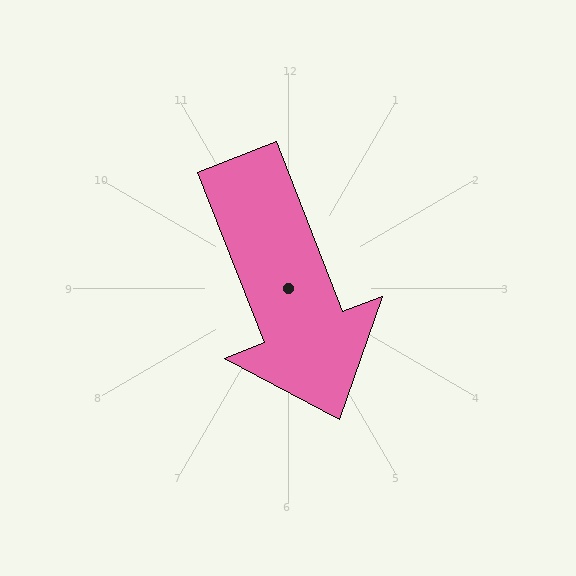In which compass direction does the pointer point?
South.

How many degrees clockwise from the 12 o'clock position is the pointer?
Approximately 159 degrees.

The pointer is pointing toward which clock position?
Roughly 5 o'clock.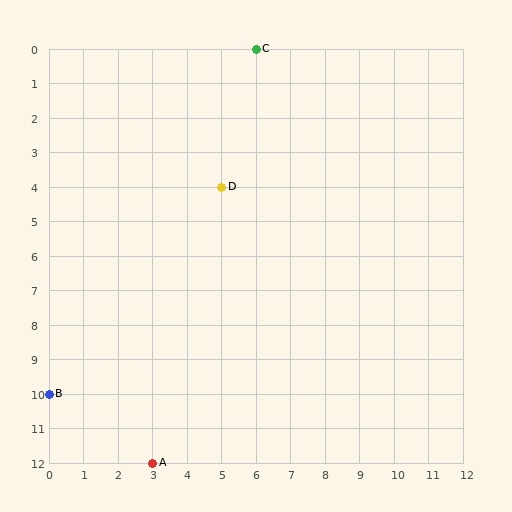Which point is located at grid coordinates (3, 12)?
Point A is at (3, 12).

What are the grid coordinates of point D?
Point D is at grid coordinates (5, 4).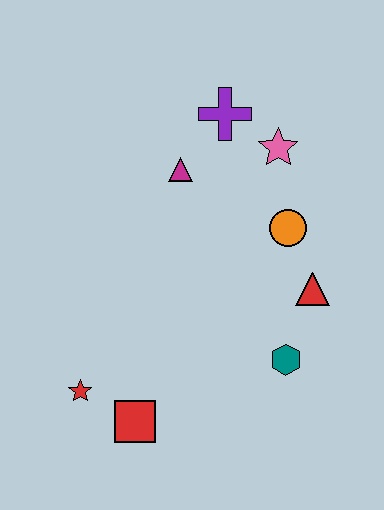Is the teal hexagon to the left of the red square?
No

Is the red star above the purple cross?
No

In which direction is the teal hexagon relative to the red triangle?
The teal hexagon is below the red triangle.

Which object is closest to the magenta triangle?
The purple cross is closest to the magenta triangle.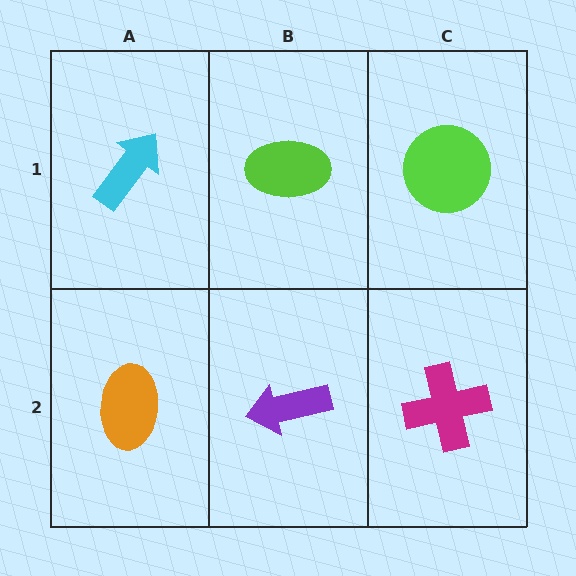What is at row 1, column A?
A cyan arrow.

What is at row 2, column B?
A purple arrow.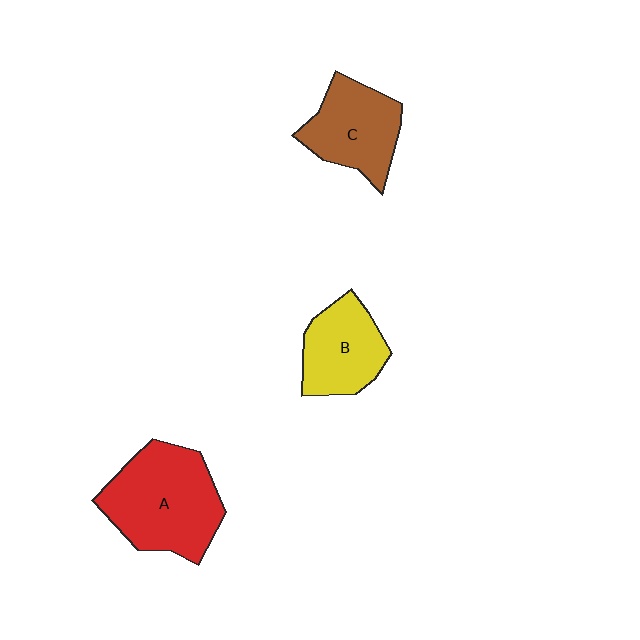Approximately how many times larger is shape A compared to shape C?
Approximately 1.4 times.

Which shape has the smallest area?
Shape B (yellow).